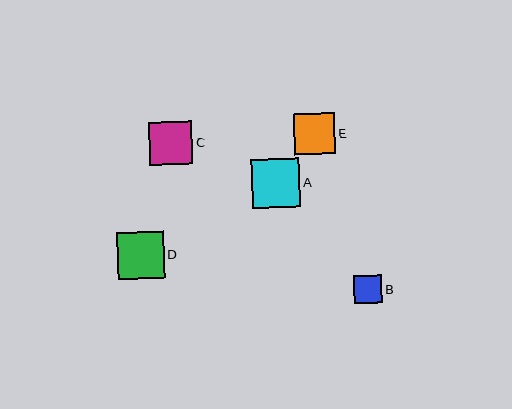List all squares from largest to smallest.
From largest to smallest: A, D, C, E, B.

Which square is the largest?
Square A is the largest with a size of approximately 48 pixels.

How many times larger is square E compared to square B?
Square E is approximately 1.5 times the size of square B.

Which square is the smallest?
Square B is the smallest with a size of approximately 28 pixels.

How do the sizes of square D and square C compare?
Square D and square C are approximately the same size.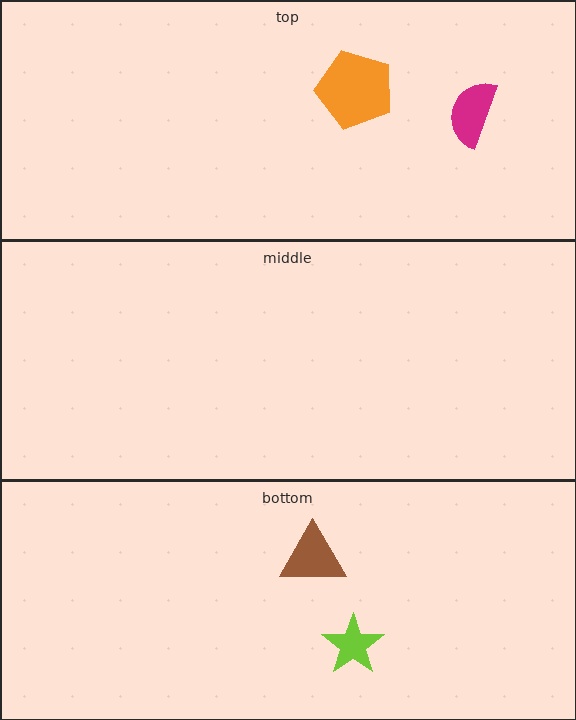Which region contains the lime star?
The bottom region.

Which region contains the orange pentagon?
The top region.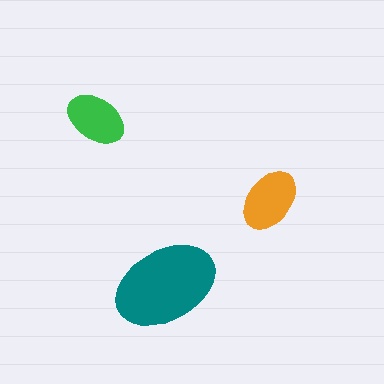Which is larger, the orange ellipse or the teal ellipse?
The teal one.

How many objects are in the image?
There are 3 objects in the image.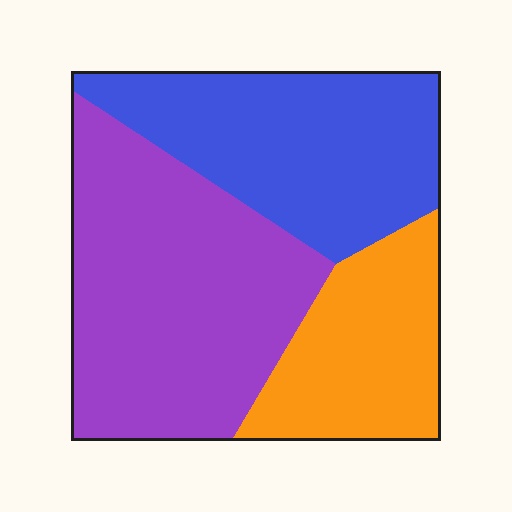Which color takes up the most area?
Purple, at roughly 45%.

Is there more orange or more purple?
Purple.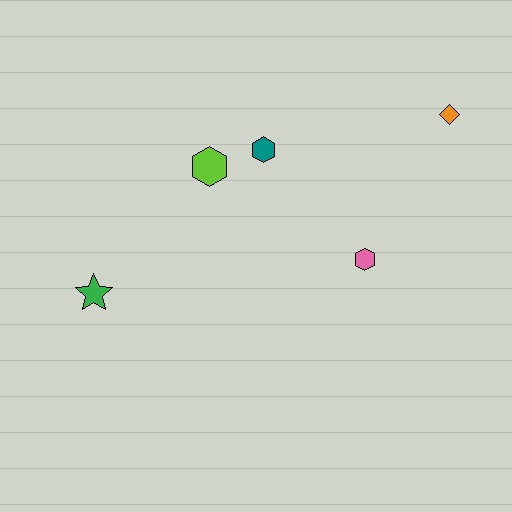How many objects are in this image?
There are 5 objects.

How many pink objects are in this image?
There is 1 pink object.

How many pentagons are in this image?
There are no pentagons.